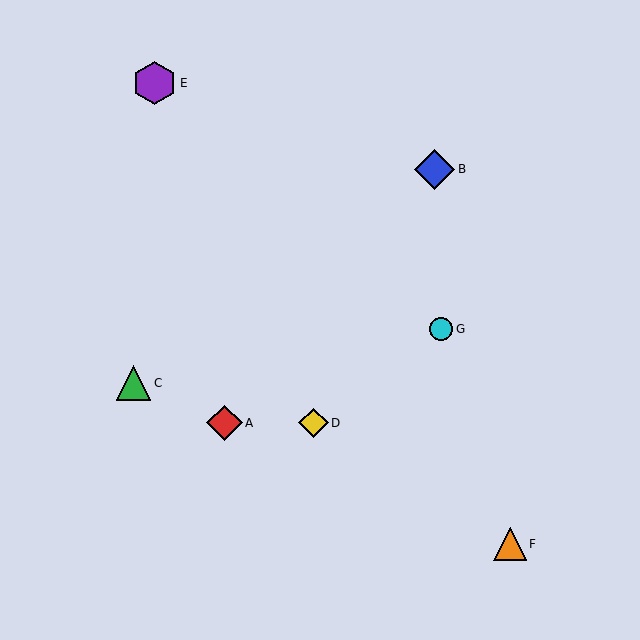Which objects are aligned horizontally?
Objects A, D are aligned horizontally.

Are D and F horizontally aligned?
No, D is at y≈423 and F is at y≈544.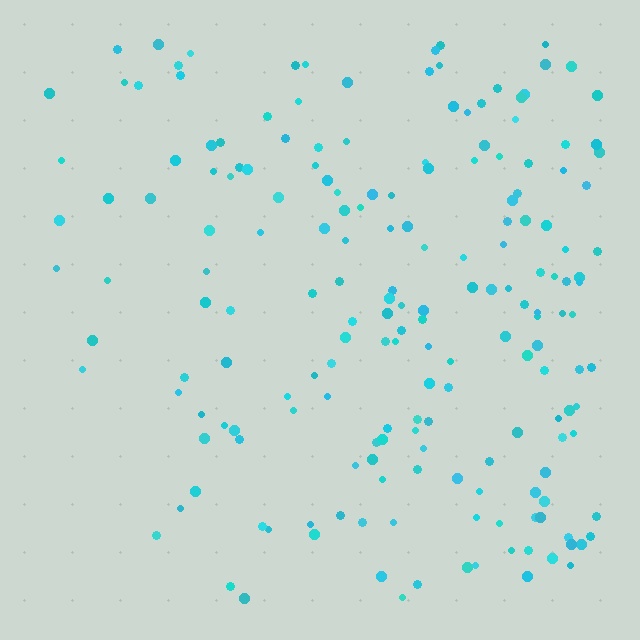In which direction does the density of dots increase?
From left to right, with the right side densest.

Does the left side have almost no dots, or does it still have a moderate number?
Still a moderate number, just noticeably fewer than the right.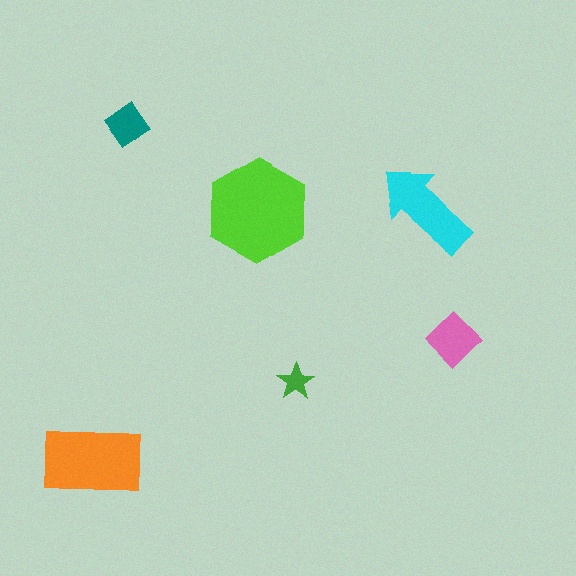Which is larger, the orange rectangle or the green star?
The orange rectangle.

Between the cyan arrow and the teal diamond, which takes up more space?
The cyan arrow.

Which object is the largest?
The lime hexagon.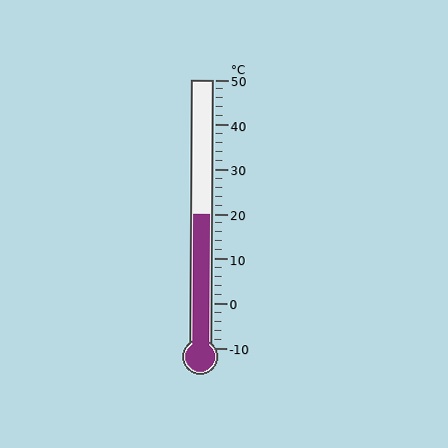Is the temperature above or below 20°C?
The temperature is at 20°C.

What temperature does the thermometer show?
The thermometer shows approximately 20°C.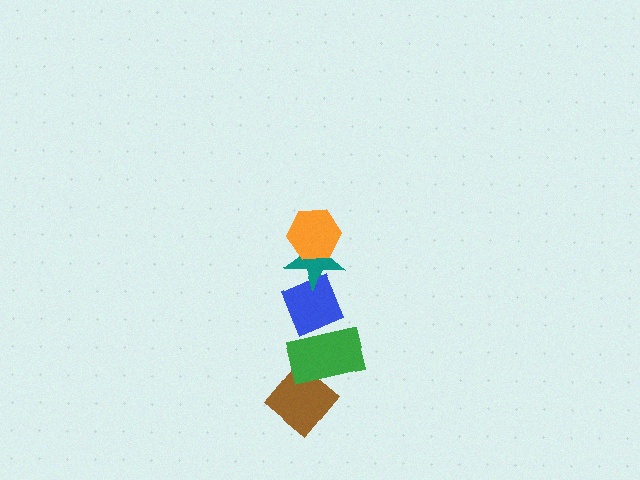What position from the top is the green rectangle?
The green rectangle is 4th from the top.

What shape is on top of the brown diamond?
The green rectangle is on top of the brown diamond.